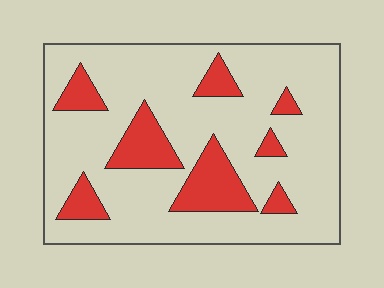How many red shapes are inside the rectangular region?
8.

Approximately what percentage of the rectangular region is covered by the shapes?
Approximately 20%.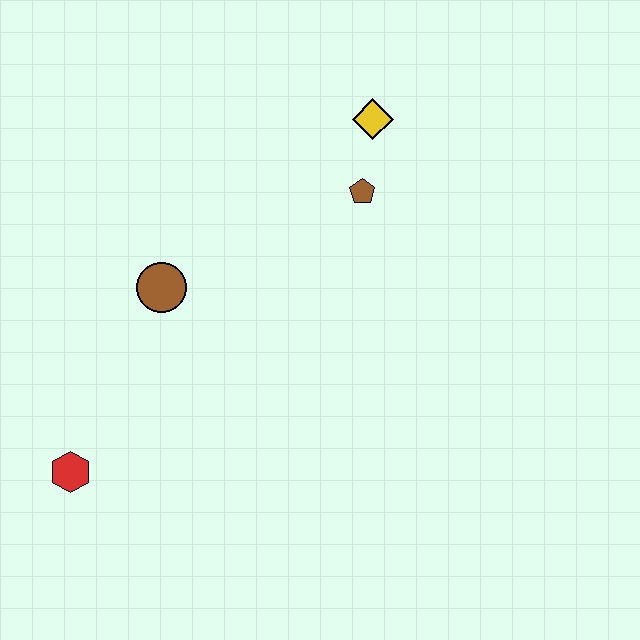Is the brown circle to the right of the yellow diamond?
No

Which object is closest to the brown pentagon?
The yellow diamond is closest to the brown pentagon.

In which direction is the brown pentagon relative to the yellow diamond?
The brown pentagon is below the yellow diamond.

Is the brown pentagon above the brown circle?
Yes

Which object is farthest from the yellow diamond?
The red hexagon is farthest from the yellow diamond.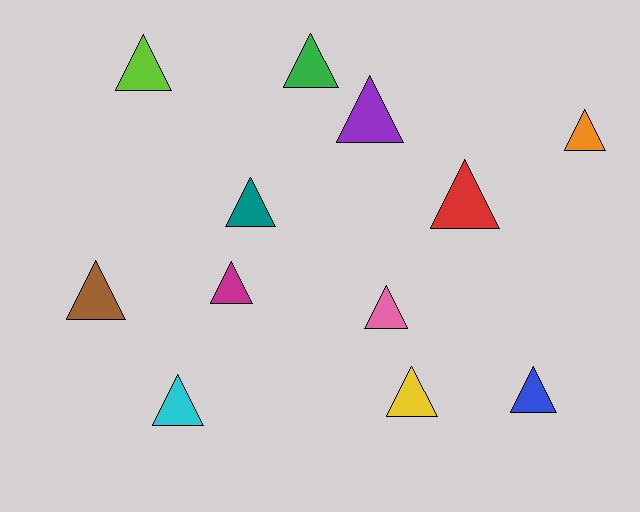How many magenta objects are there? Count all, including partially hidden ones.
There is 1 magenta object.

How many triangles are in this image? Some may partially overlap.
There are 12 triangles.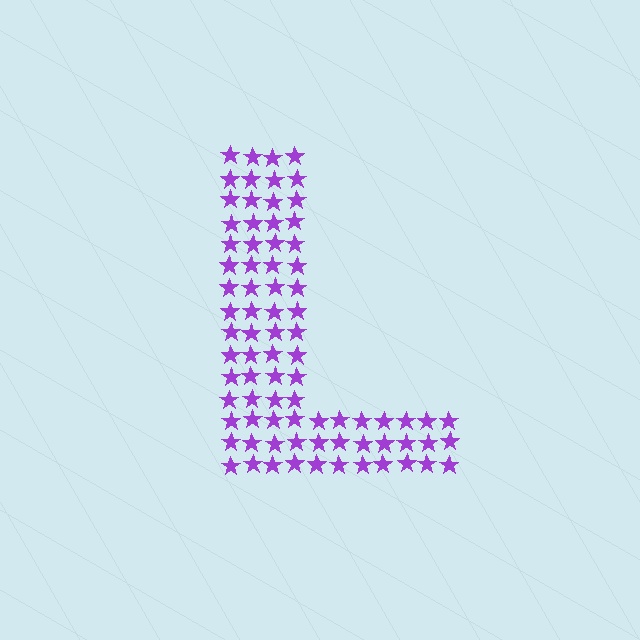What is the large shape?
The large shape is the letter L.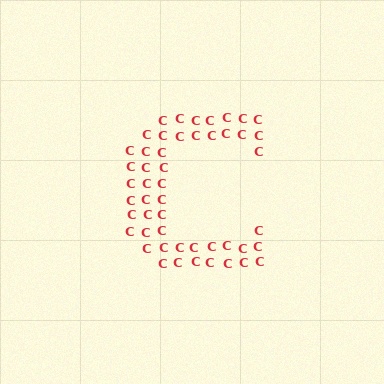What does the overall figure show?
The overall figure shows the letter C.